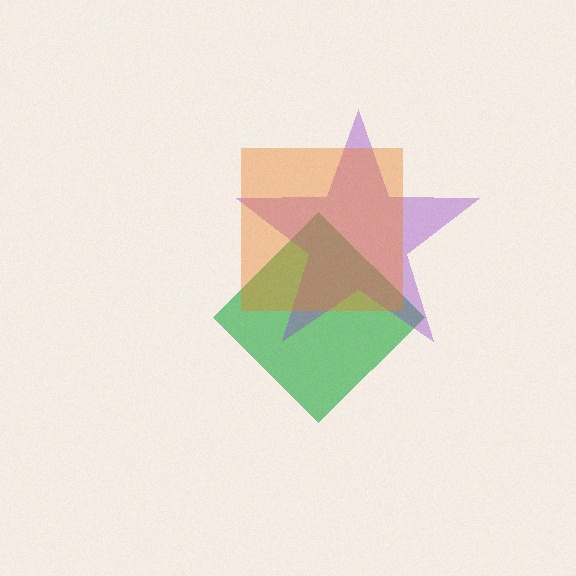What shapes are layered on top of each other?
The layered shapes are: a green diamond, a purple star, an orange square.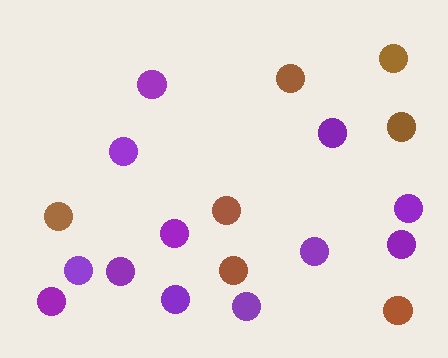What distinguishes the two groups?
There are 2 groups: one group of brown circles (7) and one group of purple circles (12).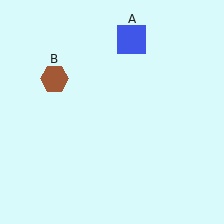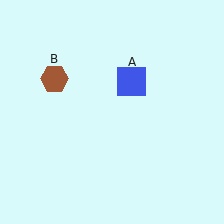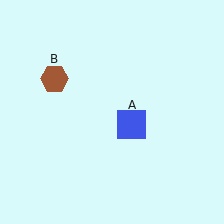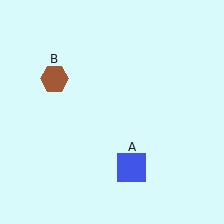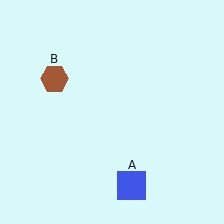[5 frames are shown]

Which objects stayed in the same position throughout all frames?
Brown hexagon (object B) remained stationary.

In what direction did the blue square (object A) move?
The blue square (object A) moved down.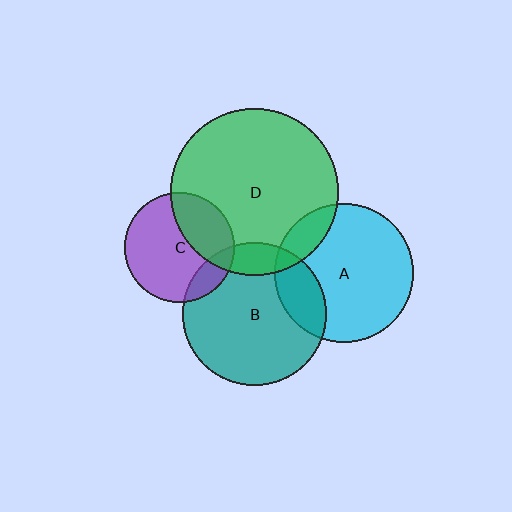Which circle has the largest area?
Circle D (green).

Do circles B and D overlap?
Yes.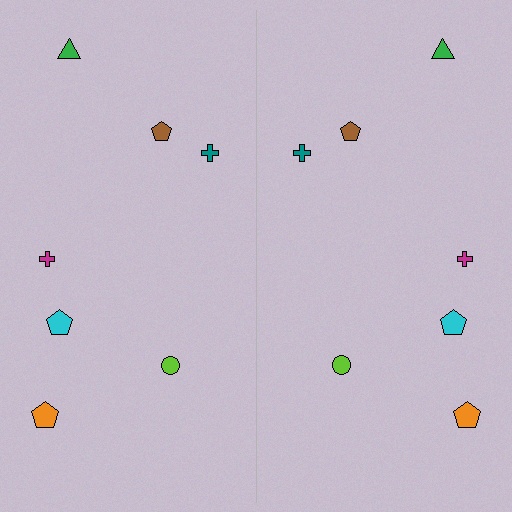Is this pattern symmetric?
Yes, this pattern has bilateral (reflection) symmetry.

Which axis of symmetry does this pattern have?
The pattern has a vertical axis of symmetry running through the center of the image.